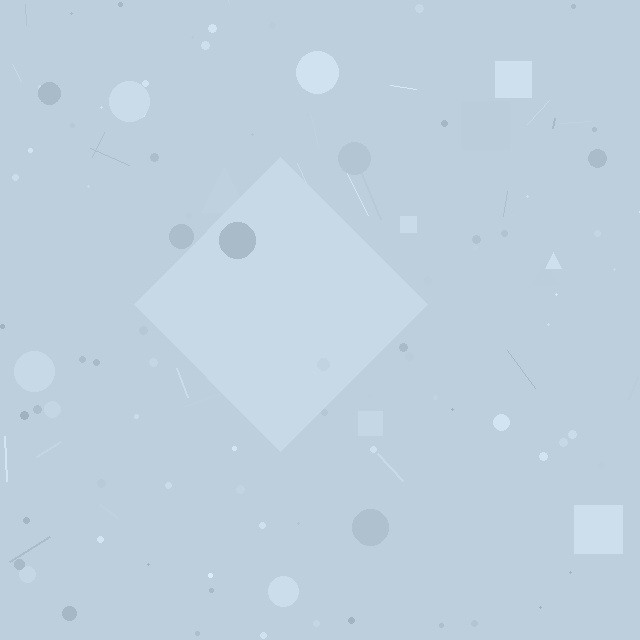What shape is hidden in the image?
A diamond is hidden in the image.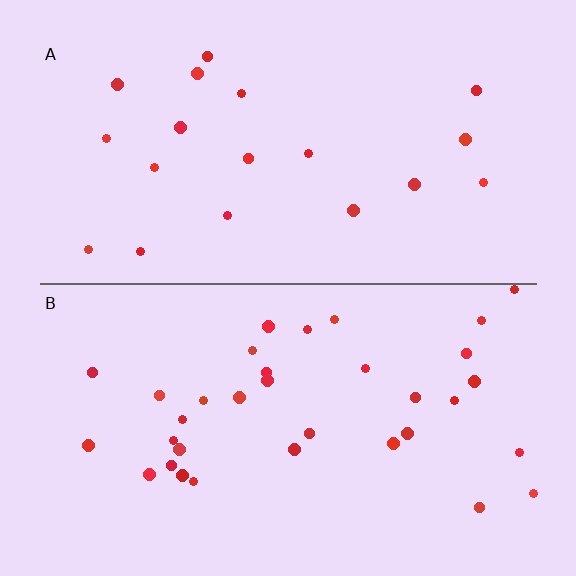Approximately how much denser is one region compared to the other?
Approximately 1.8× — region B over region A.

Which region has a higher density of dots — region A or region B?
B (the bottom).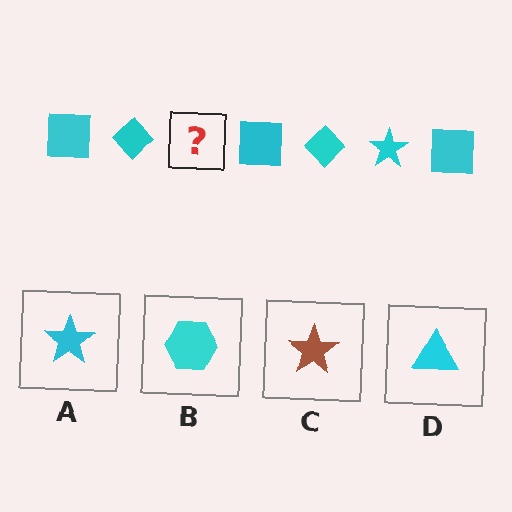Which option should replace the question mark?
Option A.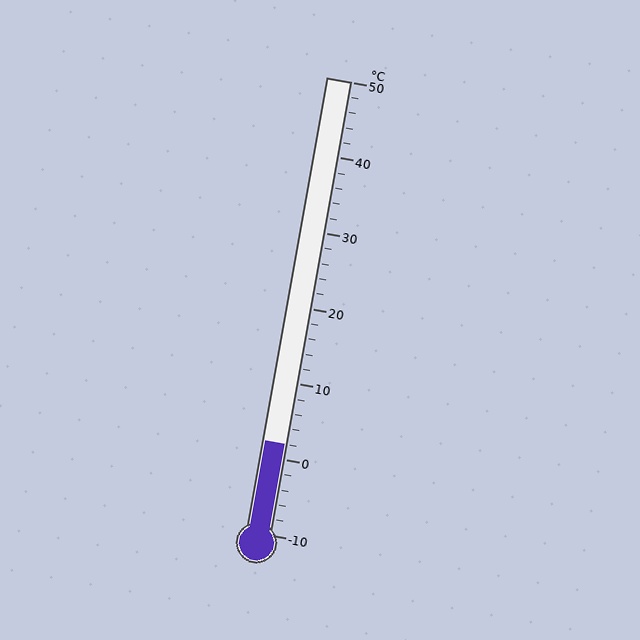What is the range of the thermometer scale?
The thermometer scale ranges from -10°C to 50°C.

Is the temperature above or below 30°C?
The temperature is below 30°C.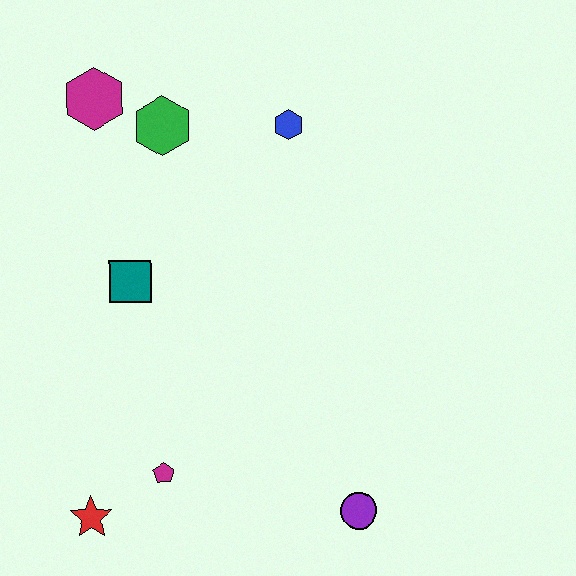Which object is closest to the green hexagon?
The magenta hexagon is closest to the green hexagon.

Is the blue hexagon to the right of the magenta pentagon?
Yes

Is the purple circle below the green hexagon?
Yes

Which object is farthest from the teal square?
The purple circle is farthest from the teal square.